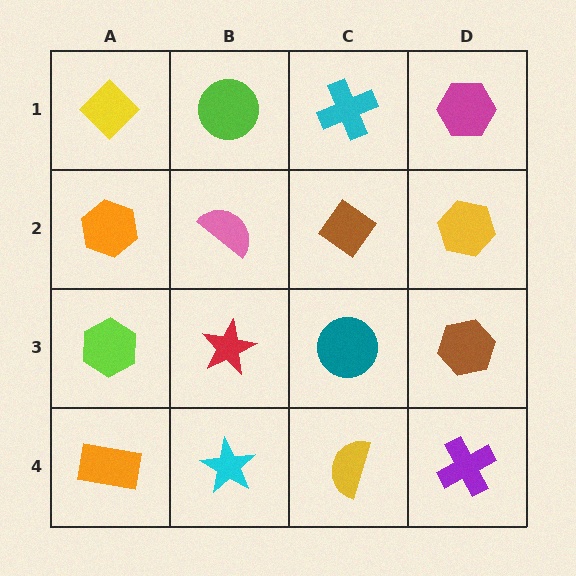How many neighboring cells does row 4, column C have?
3.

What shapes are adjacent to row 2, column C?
A cyan cross (row 1, column C), a teal circle (row 3, column C), a pink semicircle (row 2, column B), a yellow hexagon (row 2, column D).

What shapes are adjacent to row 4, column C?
A teal circle (row 3, column C), a cyan star (row 4, column B), a purple cross (row 4, column D).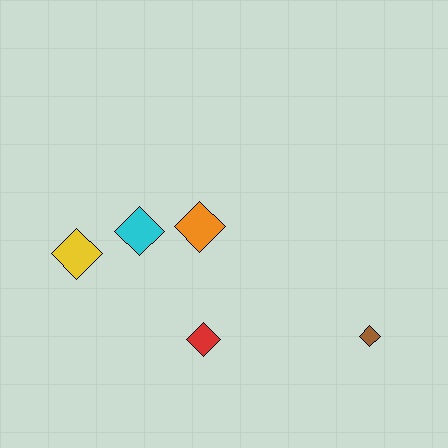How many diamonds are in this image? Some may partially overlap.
There are 5 diamonds.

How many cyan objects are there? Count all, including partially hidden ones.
There is 1 cyan object.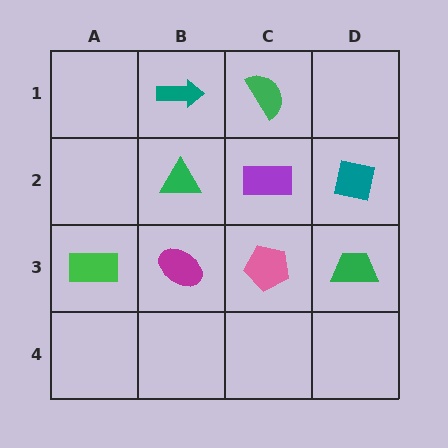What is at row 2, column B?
A green triangle.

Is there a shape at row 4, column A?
No, that cell is empty.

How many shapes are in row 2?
3 shapes.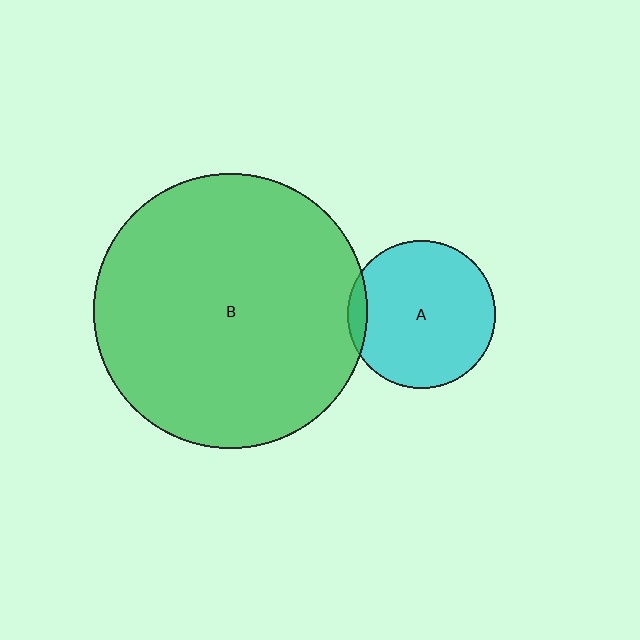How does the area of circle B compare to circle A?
Approximately 3.4 times.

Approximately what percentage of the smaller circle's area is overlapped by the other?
Approximately 5%.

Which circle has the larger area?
Circle B (green).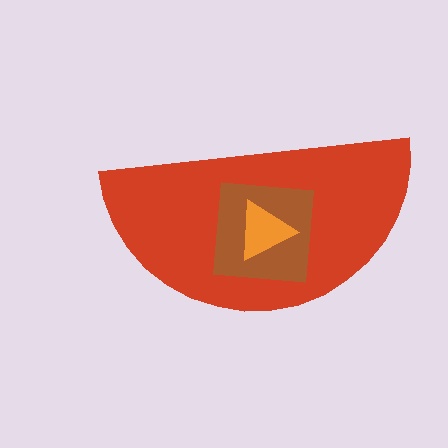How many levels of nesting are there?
3.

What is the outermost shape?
The red semicircle.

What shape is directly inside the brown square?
The orange triangle.